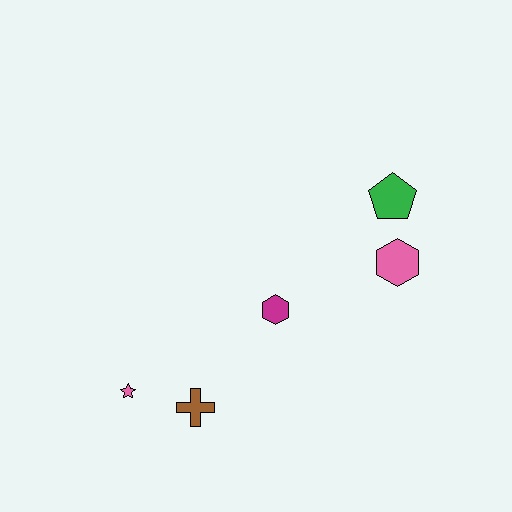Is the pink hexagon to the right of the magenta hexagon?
Yes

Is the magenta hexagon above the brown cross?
Yes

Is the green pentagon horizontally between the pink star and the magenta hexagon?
No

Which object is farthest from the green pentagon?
The pink star is farthest from the green pentagon.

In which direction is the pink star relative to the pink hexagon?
The pink star is to the left of the pink hexagon.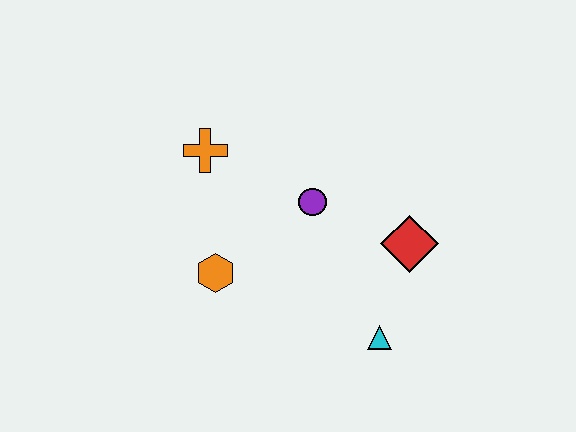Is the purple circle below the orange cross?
Yes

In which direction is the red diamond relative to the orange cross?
The red diamond is to the right of the orange cross.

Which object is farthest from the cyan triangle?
The orange cross is farthest from the cyan triangle.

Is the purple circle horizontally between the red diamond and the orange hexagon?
Yes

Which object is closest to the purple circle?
The red diamond is closest to the purple circle.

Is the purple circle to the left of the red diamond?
Yes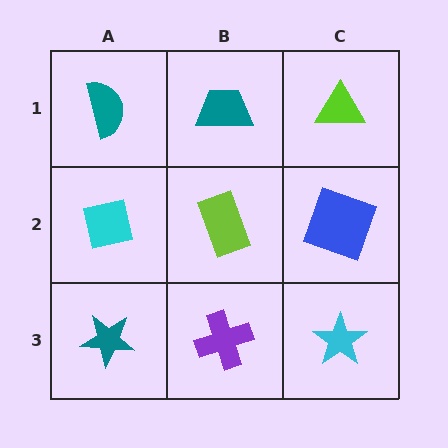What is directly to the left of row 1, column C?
A teal trapezoid.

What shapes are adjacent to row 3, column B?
A lime rectangle (row 2, column B), a teal star (row 3, column A), a cyan star (row 3, column C).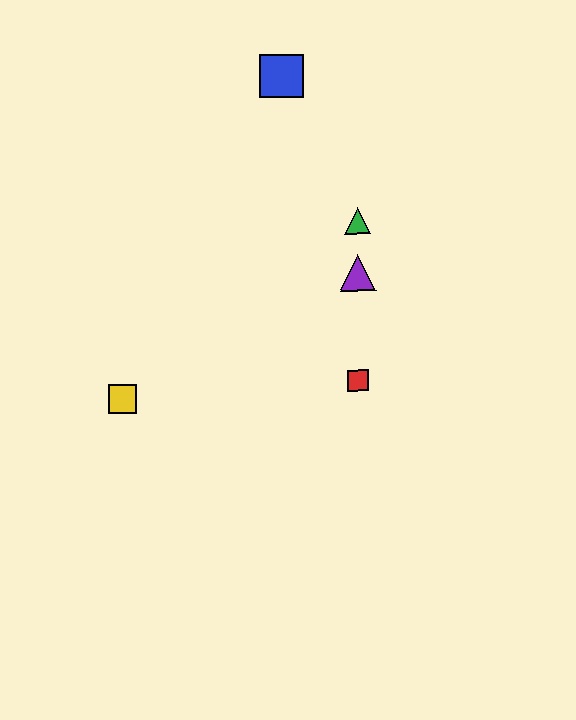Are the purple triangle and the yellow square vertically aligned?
No, the purple triangle is at x≈358 and the yellow square is at x≈123.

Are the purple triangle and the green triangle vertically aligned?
Yes, both are at x≈358.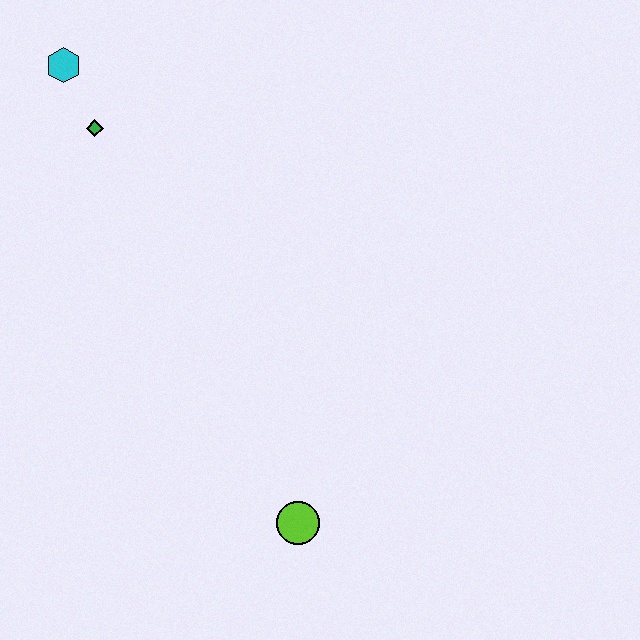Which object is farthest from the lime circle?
The cyan hexagon is farthest from the lime circle.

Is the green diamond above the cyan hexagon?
No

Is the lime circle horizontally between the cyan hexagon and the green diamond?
No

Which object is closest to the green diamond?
The cyan hexagon is closest to the green diamond.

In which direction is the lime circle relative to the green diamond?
The lime circle is below the green diamond.